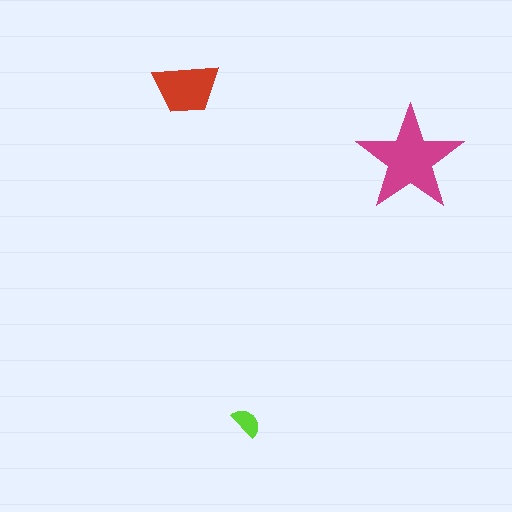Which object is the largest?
The magenta star.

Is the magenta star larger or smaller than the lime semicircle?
Larger.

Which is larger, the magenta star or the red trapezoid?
The magenta star.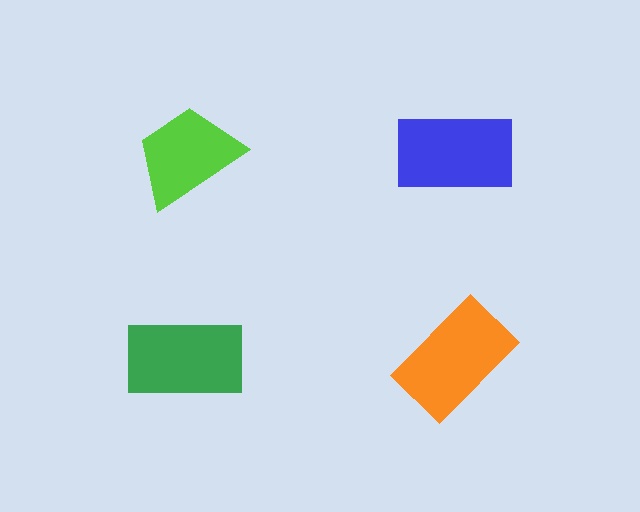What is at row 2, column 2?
An orange rectangle.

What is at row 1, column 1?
A lime trapezoid.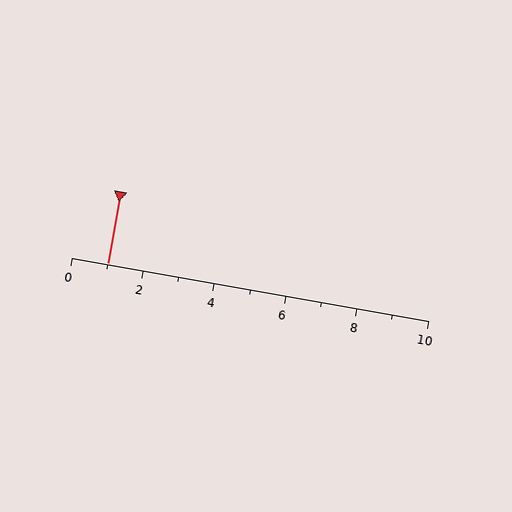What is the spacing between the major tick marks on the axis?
The major ticks are spaced 2 apart.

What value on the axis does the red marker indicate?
The marker indicates approximately 1.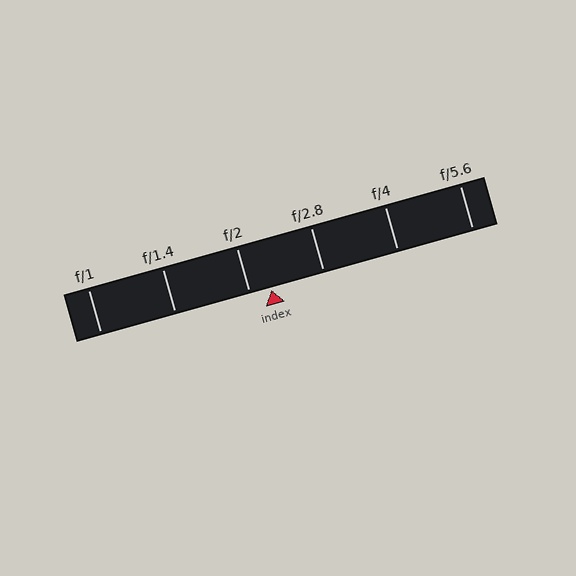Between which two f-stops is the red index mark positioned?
The index mark is between f/2 and f/2.8.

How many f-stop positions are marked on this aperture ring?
There are 6 f-stop positions marked.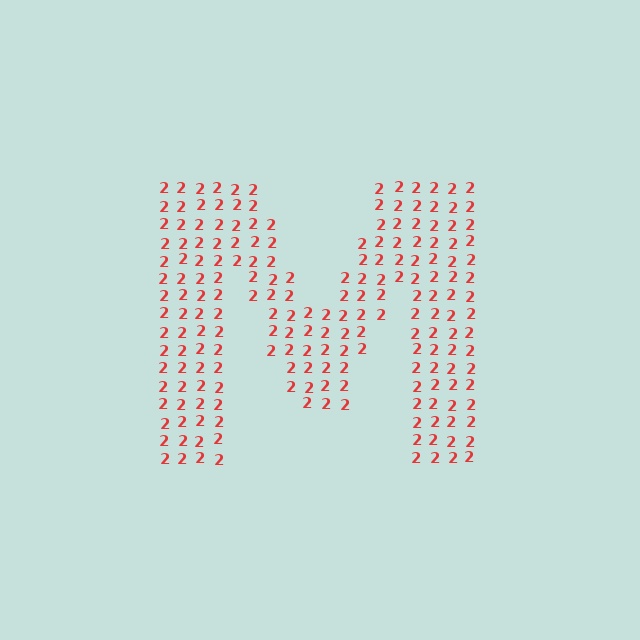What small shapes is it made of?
It is made of small digit 2's.